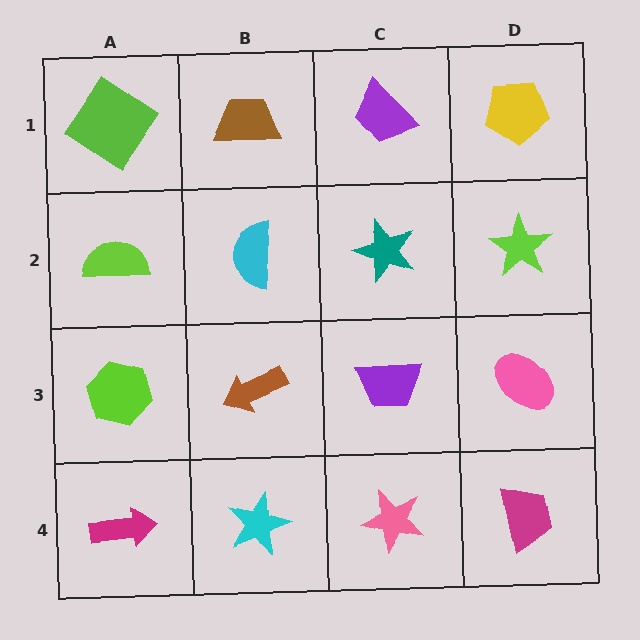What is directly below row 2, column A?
A lime hexagon.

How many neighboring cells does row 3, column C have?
4.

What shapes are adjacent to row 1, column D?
A lime star (row 2, column D), a purple trapezoid (row 1, column C).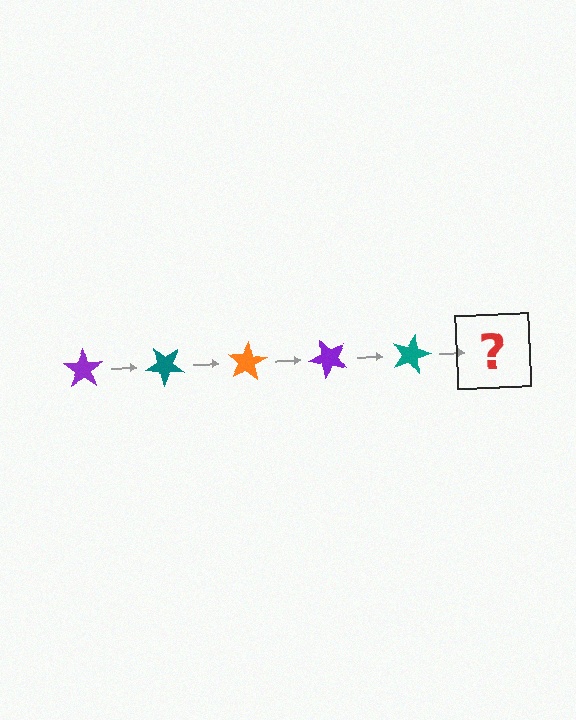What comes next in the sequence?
The next element should be an orange star, rotated 200 degrees from the start.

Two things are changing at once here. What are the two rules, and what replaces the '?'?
The two rules are that it rotates 40 degrees each step and the color cycles through purple, teal, and orange. The '?' should be an orange star, rotated 200 degrees from the start.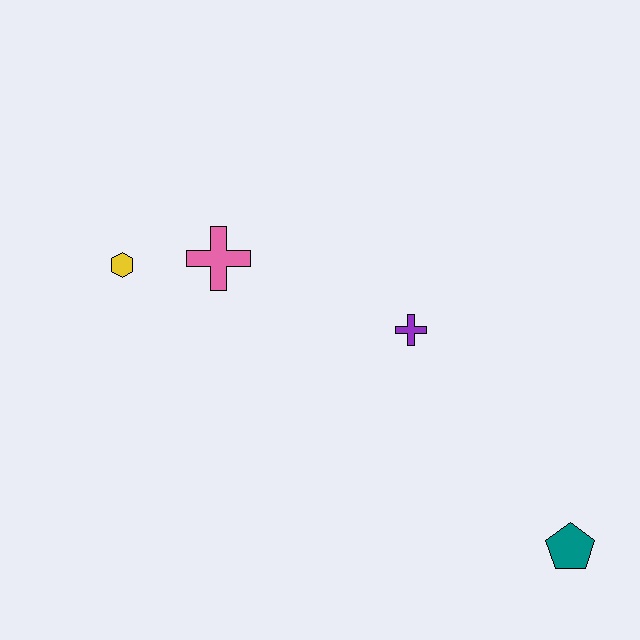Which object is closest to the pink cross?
The yellow hexagon is closest to the pink cross.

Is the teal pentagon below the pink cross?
Yes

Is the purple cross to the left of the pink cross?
No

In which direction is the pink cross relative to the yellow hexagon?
The pink cross is to the right of the yellow hexagon.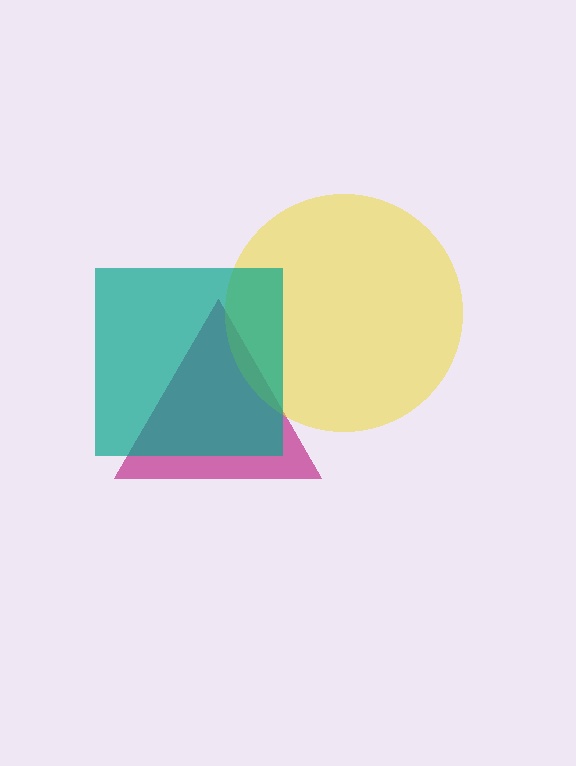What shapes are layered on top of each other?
The layered shapes are: a magenta triangle, a yellow circle, a teal square.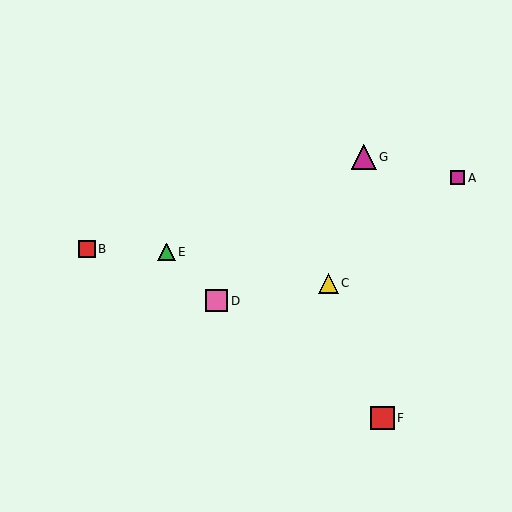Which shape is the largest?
The magenta triangle (labeled G) is the largest.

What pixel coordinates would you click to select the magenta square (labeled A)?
Click at (458, 178) to select the magenta square A.